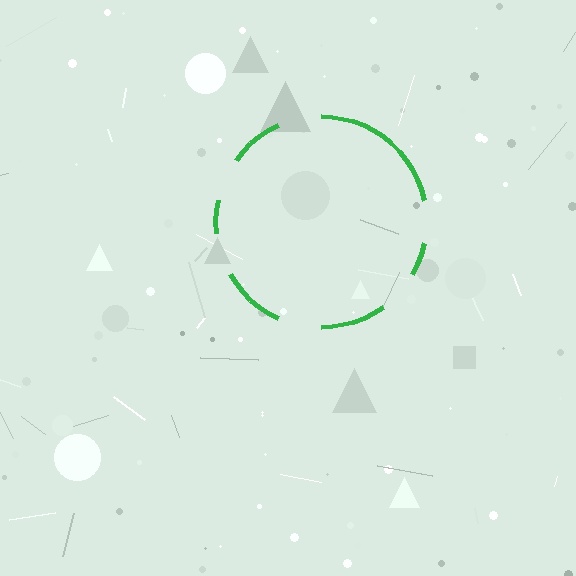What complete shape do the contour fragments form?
The contour fragments form a circle.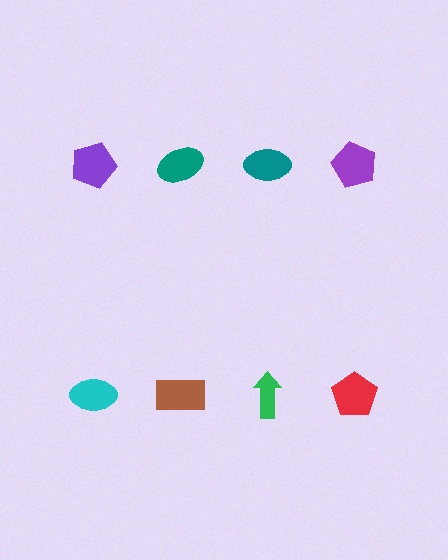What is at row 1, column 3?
A teal ellipse.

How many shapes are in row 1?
4 shapes.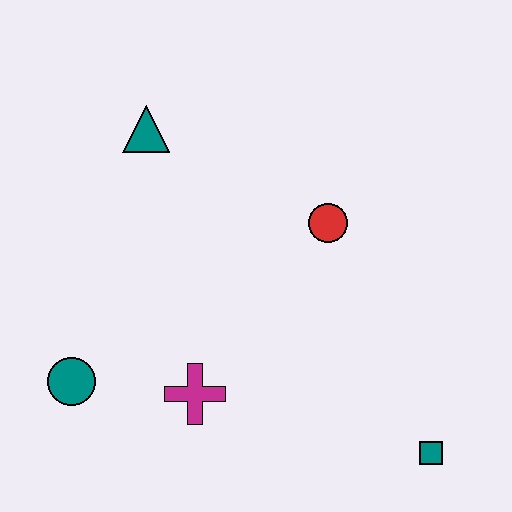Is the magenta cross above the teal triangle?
No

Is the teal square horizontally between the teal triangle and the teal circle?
No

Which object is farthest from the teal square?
The teal triangle is farthest from the teal square.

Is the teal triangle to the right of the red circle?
No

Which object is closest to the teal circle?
The magenta cross is closest to the teal circle.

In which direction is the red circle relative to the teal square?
The red circle is above the teal square.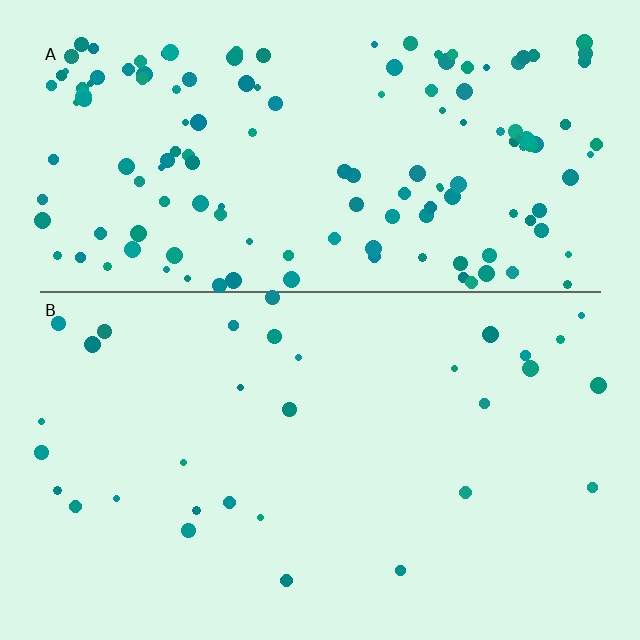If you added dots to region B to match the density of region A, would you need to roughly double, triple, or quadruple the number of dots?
Approximately quadruple.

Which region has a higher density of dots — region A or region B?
A (the top).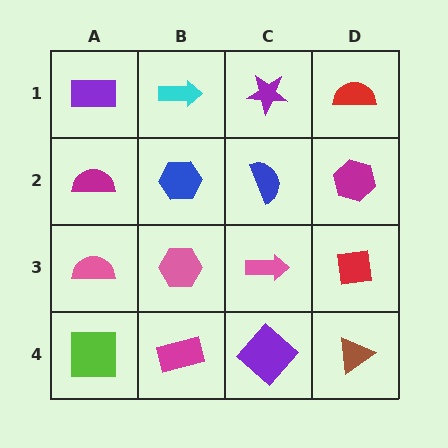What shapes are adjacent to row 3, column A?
A magenta semicircle (row 2, column A), a lime square (row 4, column A), a pink hexagon (row 3, column B).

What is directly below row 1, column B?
A blue hexagon.